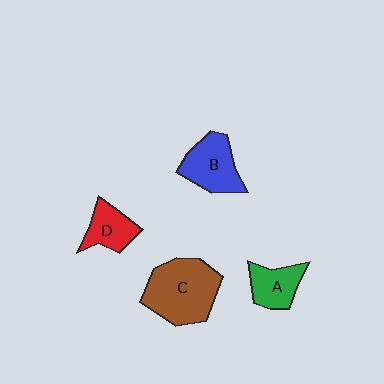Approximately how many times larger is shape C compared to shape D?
Approximately 2.1 times.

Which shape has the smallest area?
Shape D (red).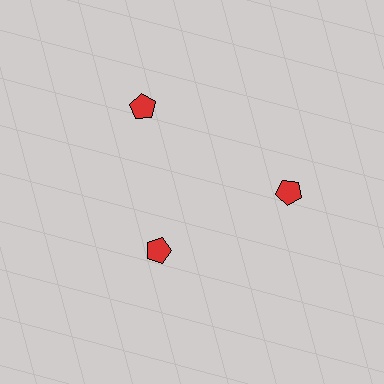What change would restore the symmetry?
The symmetry would be restored by moving it outward, back onto the ring so that all 3 pentagons sit at equal angles and equal distance from the center.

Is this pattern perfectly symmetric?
No. The 3 red pentagons are arranged in a ring, but one element near the 7 o'clock position is pulled inward toward the center, breaking the 3-fold rotational symmetry.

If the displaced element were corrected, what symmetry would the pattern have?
It would have 3-fold rotational symmetry — the pattern would map onto itself every 120 degrees.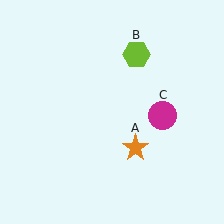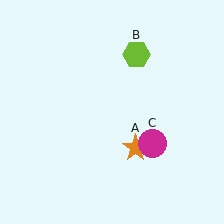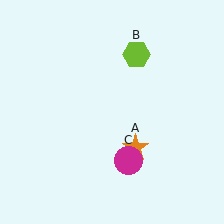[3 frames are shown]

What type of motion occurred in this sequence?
The magenta circle (object C) rotated clockwise around the center of the scene.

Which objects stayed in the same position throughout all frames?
Orange star (object A) and lime hexagon (object B) remained stationary.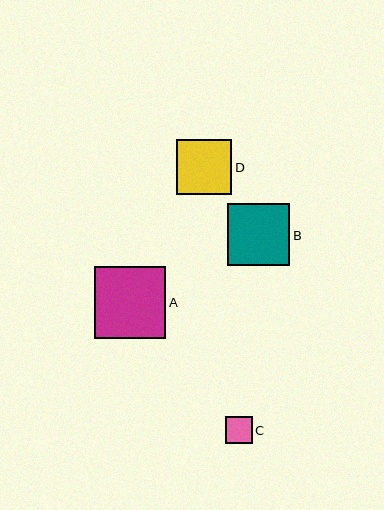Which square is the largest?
Square A is the largest with a size of approximately 72 pixels.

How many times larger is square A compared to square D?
Square A is approximately 1.3 times the size of square D.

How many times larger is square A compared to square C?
Square A is approximately 2.7 times the size of square C.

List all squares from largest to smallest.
From largest to smallest: A, B, D, C.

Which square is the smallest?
Square C is the smallest with a size of approximately 27 pixels.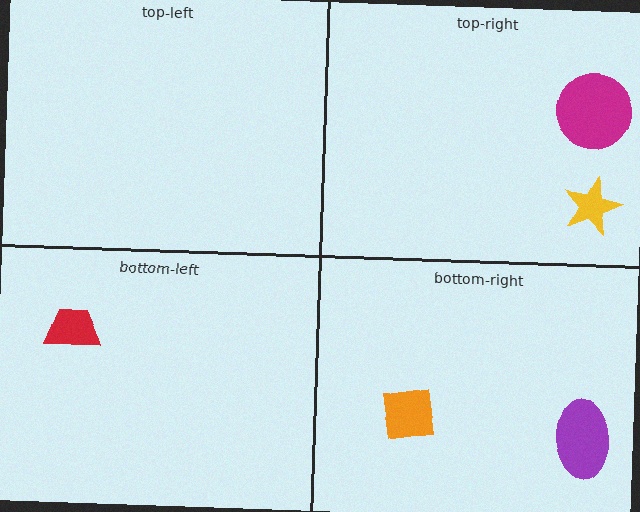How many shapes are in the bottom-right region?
2.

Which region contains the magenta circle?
The top-right region.